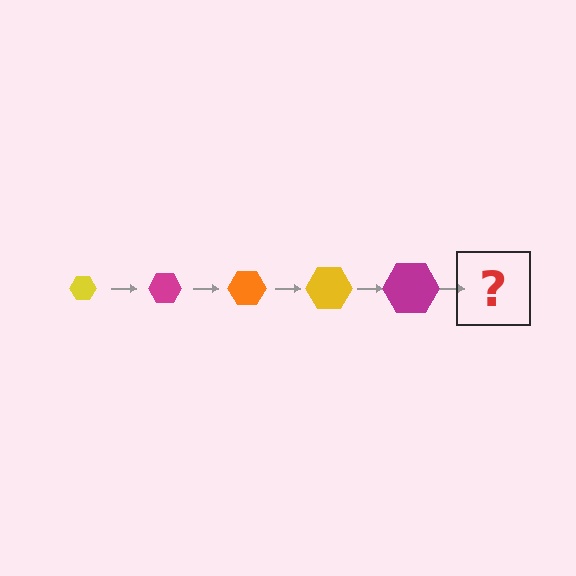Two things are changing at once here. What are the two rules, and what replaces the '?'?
The two rules are that the hexagon grows larger each step and the color cycles through yellow, magenta, and orange. The '?' should be an orange hexagon, larger than the previous one.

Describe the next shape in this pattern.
It should be an orange hexagon, larger than the previous one.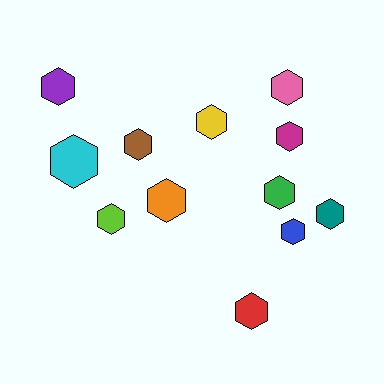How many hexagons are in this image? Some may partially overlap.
There are 12 hexagons.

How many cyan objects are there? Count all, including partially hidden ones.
There is 1 cyan object.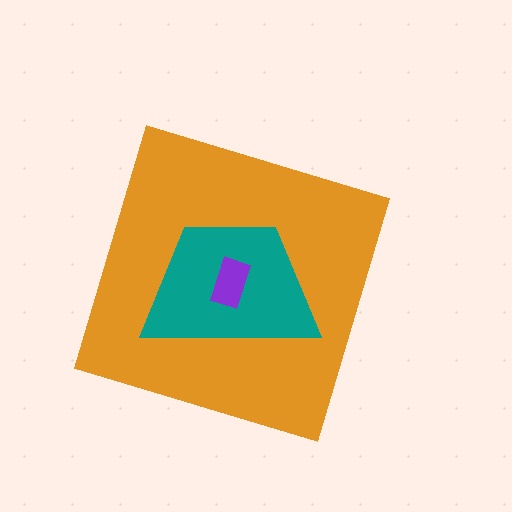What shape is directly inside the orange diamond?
The teal trapezoid.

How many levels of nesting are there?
3.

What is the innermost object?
The purple rectangle.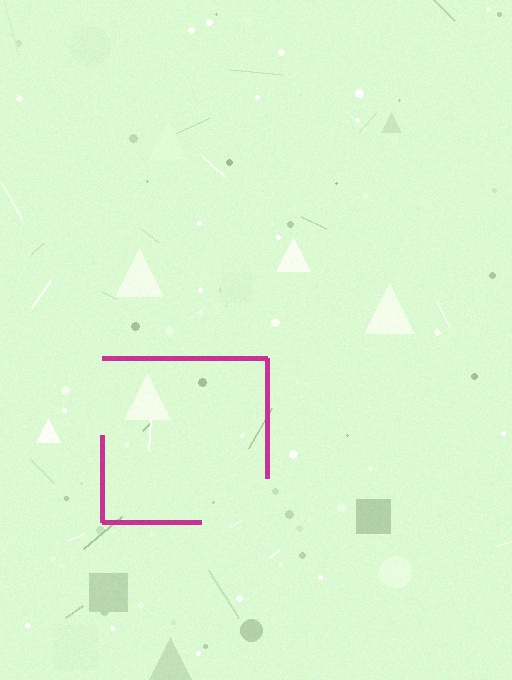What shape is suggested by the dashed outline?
The dashed outline suggests a square.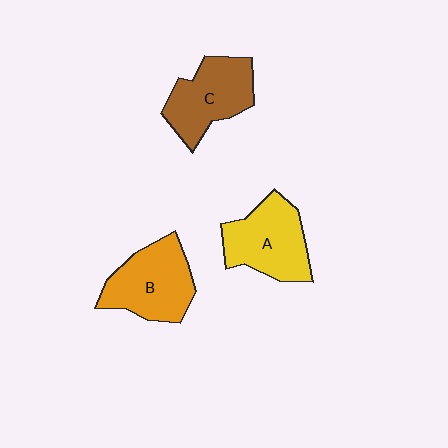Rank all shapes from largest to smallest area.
From largest to smallest: B (orange), A (yellow), C (brown).